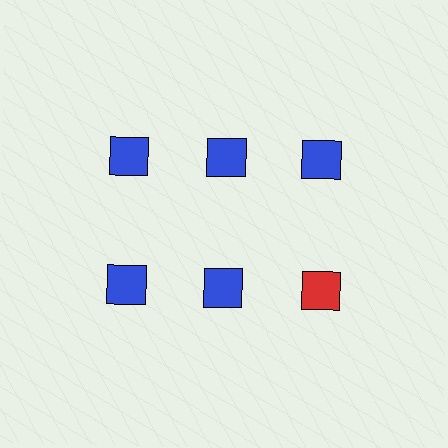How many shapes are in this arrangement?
There are 6 shapes arranged in a grid pattern.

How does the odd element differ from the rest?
It has a different color: red instead of blue.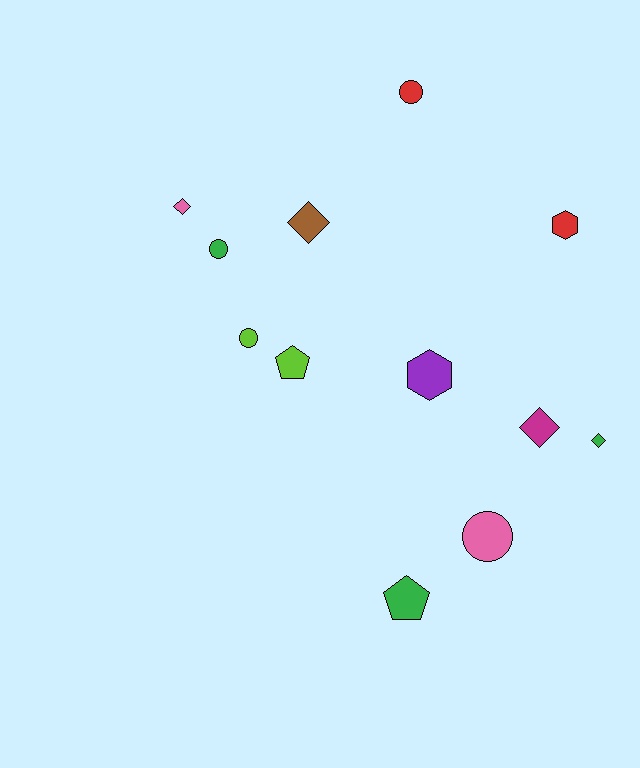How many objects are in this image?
There are 12 objects.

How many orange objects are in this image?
There are no orange objects.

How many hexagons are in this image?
There are 2 hexagons.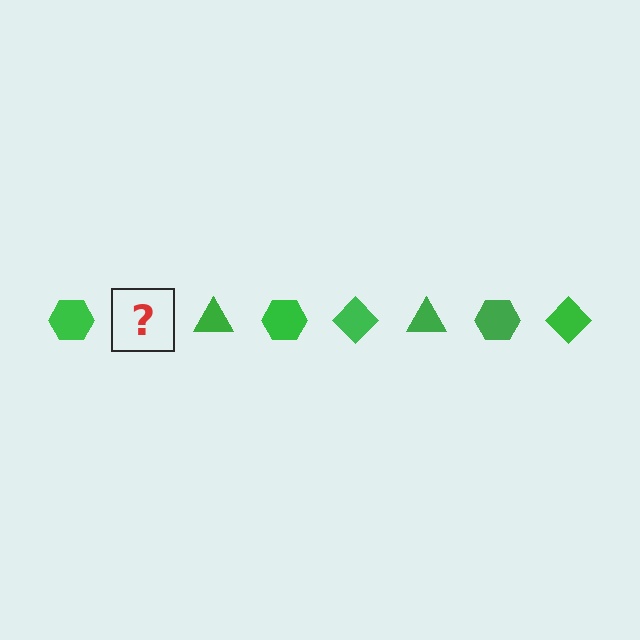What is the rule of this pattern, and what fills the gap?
The rule is that the pattern cycles through hexagon, diamond, triangle shapes in green. The gap should be filled with a green diamond.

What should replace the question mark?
The question mark should be replaced with a green diamond.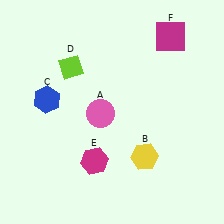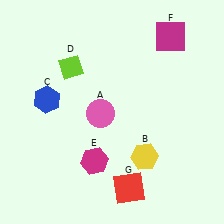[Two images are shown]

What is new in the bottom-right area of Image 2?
A red square (G) was added in the bottom-right area of Image 2.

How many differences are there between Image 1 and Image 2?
There is 1 difference between the two images.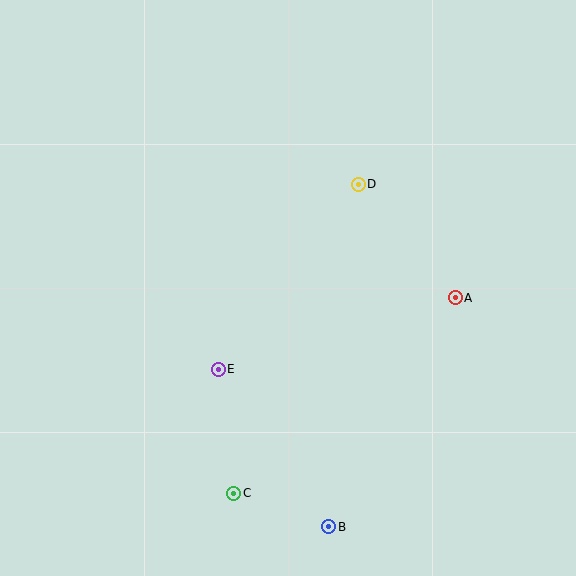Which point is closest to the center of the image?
Point E at (218, 369) is closest to the center.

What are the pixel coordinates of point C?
Point C is at (234, 493).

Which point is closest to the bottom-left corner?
Point C is closest to the bottom-left corner.